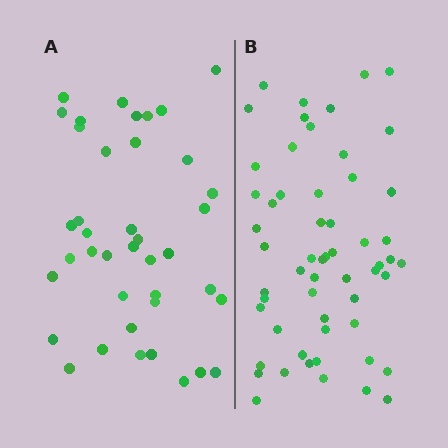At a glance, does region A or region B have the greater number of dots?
Region B (the right region) has more dots.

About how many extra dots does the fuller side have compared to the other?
Region B has approximately 15 more dots than region A.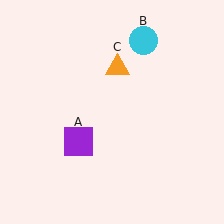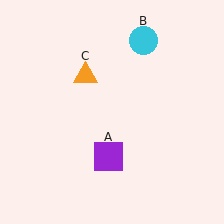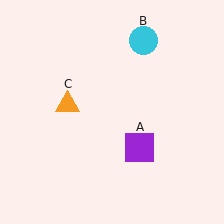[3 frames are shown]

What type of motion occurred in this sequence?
The purple square (object A), orange triangle (object C) rotated counterclockwise around the center of the scene.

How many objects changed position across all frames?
2 objects changed position: purple square (object A), orange triangle (object C).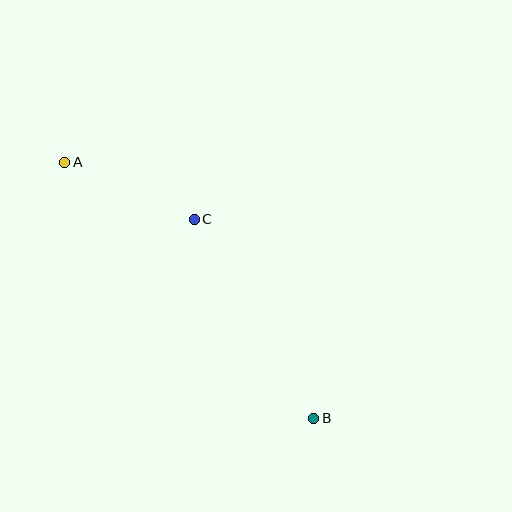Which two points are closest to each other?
Points A and C are closest to each other.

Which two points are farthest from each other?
Points A and B are farthest from each other.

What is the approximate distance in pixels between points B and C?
The distance between B and C is approximately 232 pixels.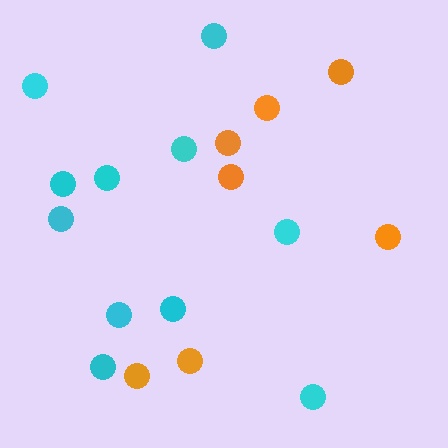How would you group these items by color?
There are 2 groups: one group of cyan circles (11) and one group of orange circles (7).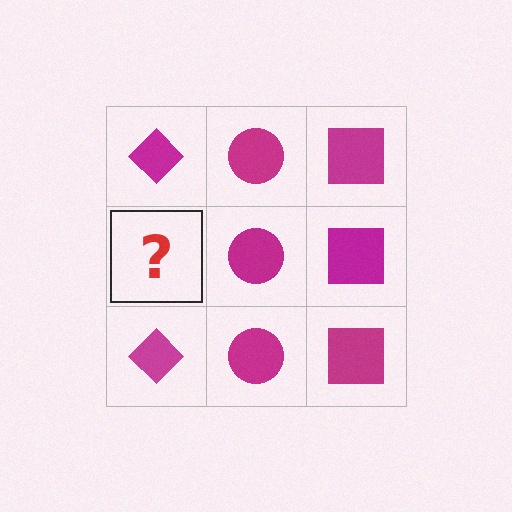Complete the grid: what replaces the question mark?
The question mark should be replaced with a magenta diamond.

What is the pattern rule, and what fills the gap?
The rule is that each column has a consistent shape. The gap should be filled with a magenta diamond.